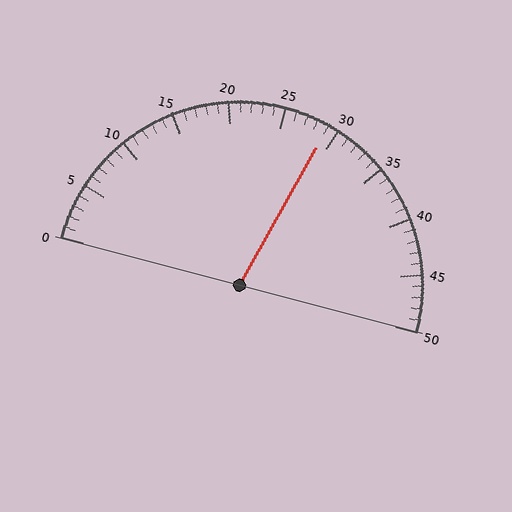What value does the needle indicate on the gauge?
The needle indicates approximately 29.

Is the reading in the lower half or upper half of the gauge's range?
The reading is in the upper half of the range (0 to 50).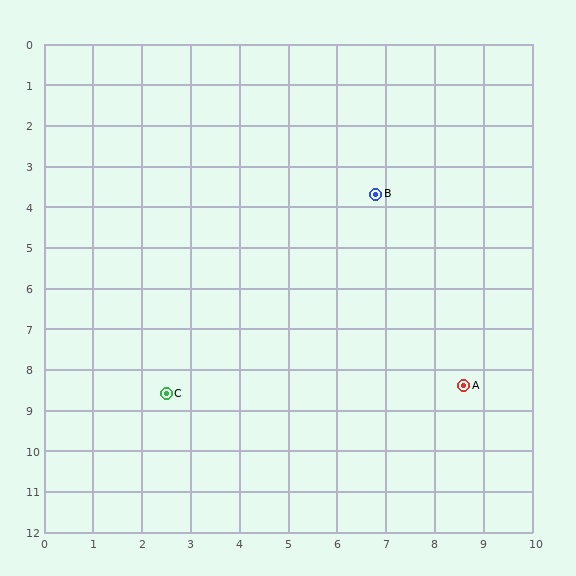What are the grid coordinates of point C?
Point C is at approximately (2.5, 8.6).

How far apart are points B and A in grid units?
Points B and A are about 5.0 grid units apart.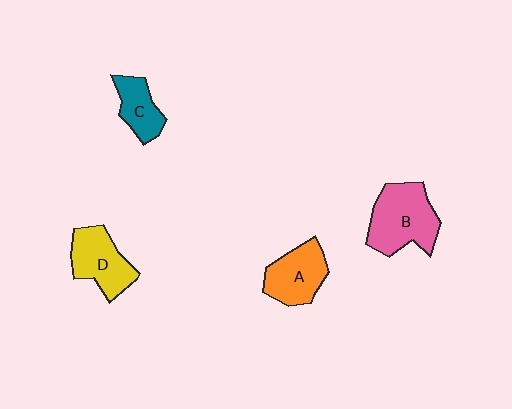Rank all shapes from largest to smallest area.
From largest to smallest: B (pink), D (yellow), A (orange), C (teal).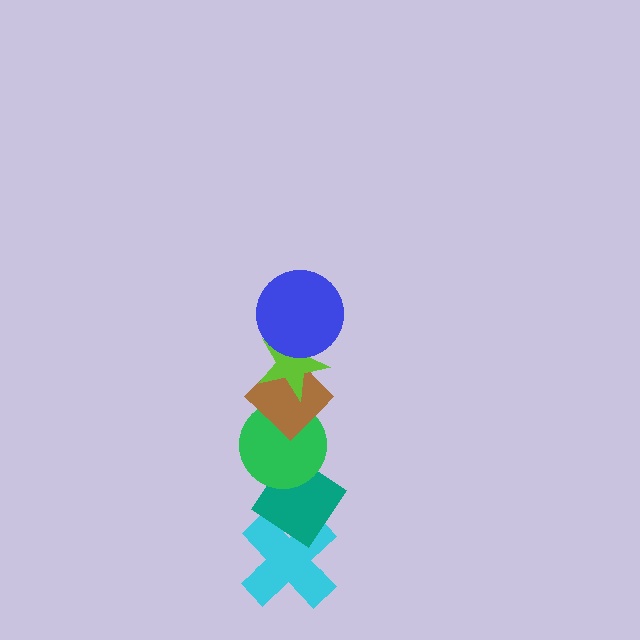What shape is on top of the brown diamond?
The lime star is on top of the brown diamond.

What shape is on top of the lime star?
The blue circle is on top of the lime star.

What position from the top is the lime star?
The lime star is 2nd from the top.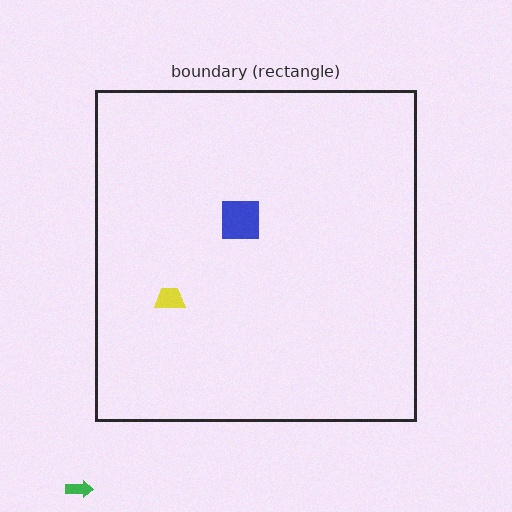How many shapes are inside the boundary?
2 inside, 1 outside.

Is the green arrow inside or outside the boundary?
Outside.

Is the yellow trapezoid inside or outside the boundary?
Inside.